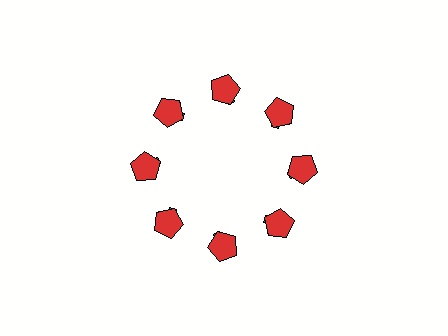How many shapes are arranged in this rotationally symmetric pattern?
There are 16 shapes, arranged in 8 groups of 2.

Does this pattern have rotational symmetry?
Yes, this pattern has 8-fold rotational symmetry. It looks the same after rotating 45 degrees around the center.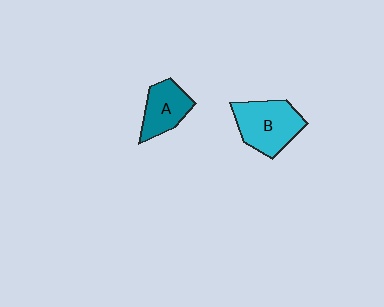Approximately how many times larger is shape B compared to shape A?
Approximately 1.4 times.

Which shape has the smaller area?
Shape A (teal).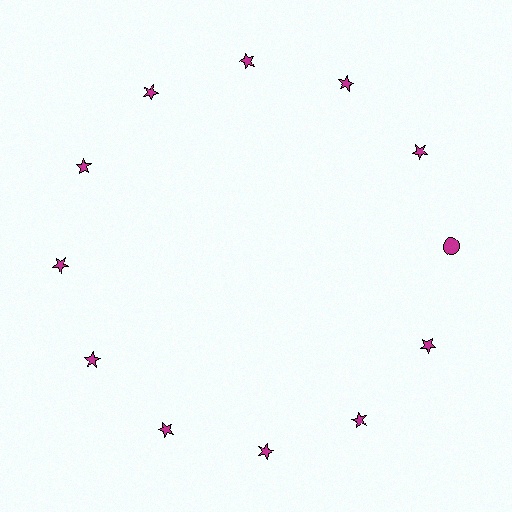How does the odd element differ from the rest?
It has a different shape: circle instead of star.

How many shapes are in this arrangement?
There are 12 shapes arranged in a ring pattern.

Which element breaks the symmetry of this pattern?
The magenta circle at roughly the 3 o'clock position breaks the symmetry. All other shapes are magenta stars.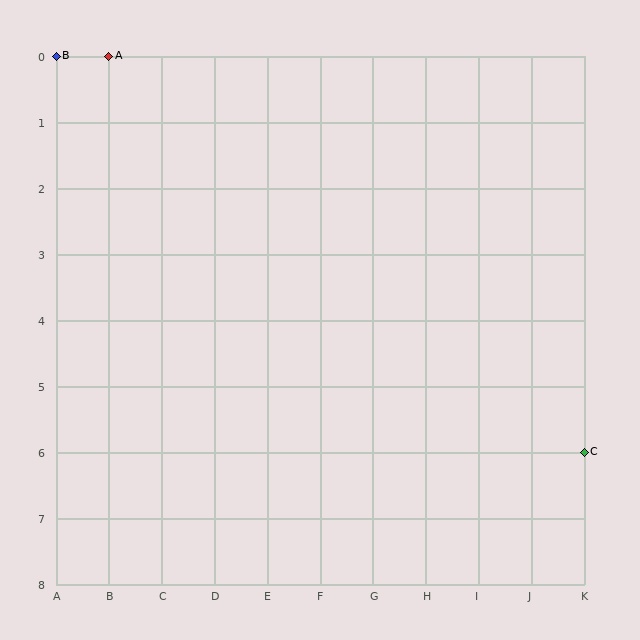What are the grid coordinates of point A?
Point A is at grid coordinates (B, 0).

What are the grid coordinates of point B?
Point B is at grid coordinates (A, 0).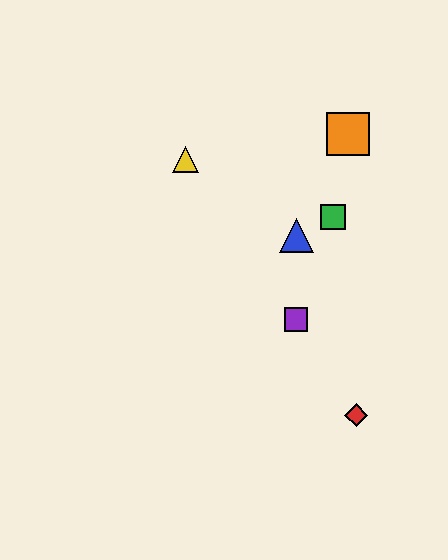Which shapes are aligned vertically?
The blue triangle, the purple square are aligned vertically.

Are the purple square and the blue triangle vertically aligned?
Yes, both are at x≈296.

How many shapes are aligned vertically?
2 shapes (the blue triangle, the purple square) are aligned vertically.